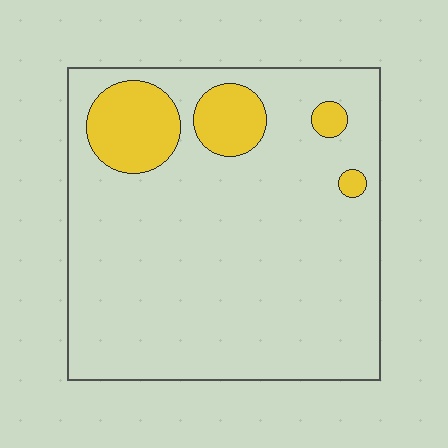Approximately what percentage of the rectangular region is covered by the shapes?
Approximately 15%.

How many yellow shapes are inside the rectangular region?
4.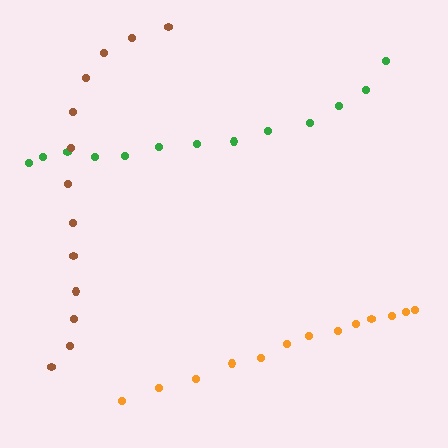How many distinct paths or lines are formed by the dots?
There are 3 distinct paths.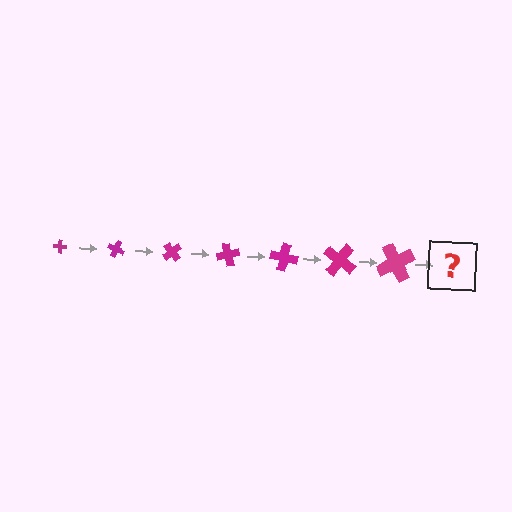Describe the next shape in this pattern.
It should be a cross, larger than the previous one and rotated 175 degrees from the start.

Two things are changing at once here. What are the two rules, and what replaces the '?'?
The two rules are that the cross grows larger each step and it rotates 25 degrees each step. The '?' should be a cross, larger than the previous one and rotated 175 degrees from the start.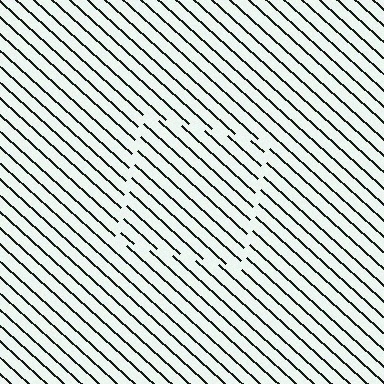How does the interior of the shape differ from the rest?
The interior of the shape contains the same grating, shifted by half a period — the contour is defined by the phase discontinuity where line-ends from the inner and outer gratings abut.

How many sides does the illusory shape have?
4 sides — the line-ends trace a square.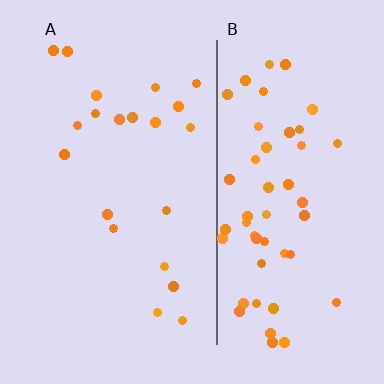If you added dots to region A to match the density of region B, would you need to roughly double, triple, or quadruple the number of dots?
Approximately triple.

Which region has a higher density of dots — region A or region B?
B (the right).